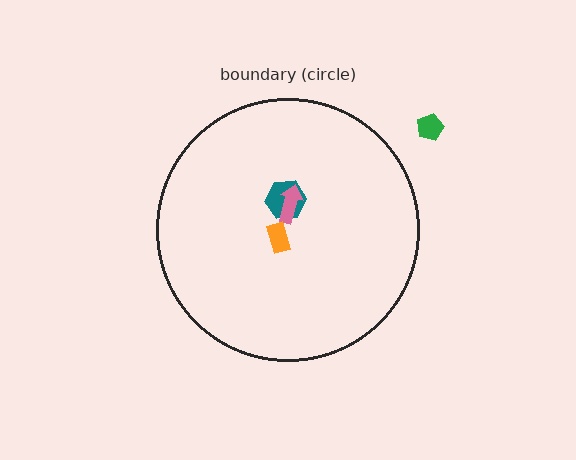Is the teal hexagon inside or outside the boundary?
Inside.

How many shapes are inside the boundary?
3 inside, 1 outside.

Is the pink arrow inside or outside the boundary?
Inside.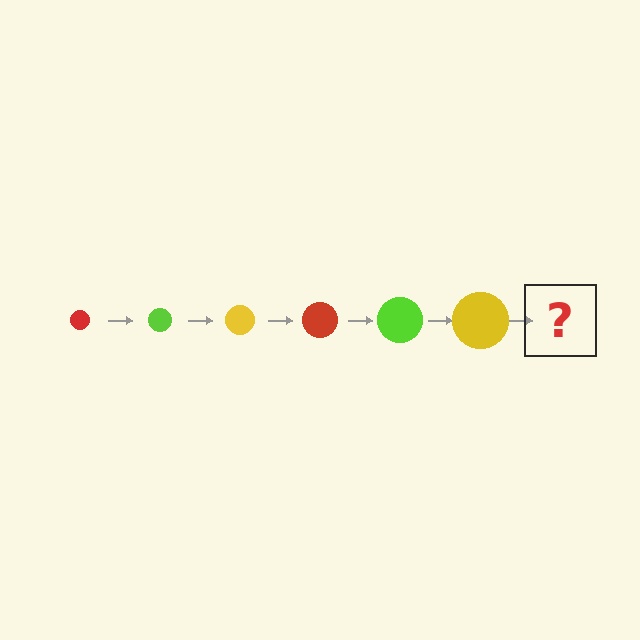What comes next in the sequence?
The next element should be a red circle, larger than the previous one.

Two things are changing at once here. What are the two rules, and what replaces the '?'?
The two rules are that the circle grows larger each step and the color cycles through red, lime, and yellow. The '?' should be a red circle, larger than the previous one.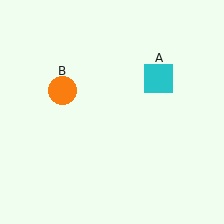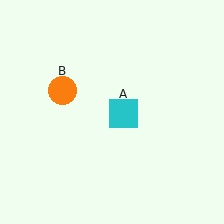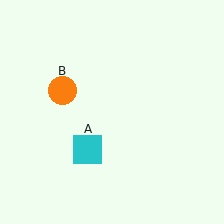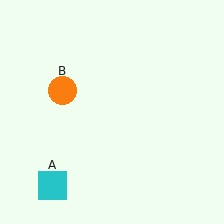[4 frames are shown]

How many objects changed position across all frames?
1 object changed position: cyan square (object A).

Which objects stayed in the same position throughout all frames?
Orange circle (object B) remained stationary.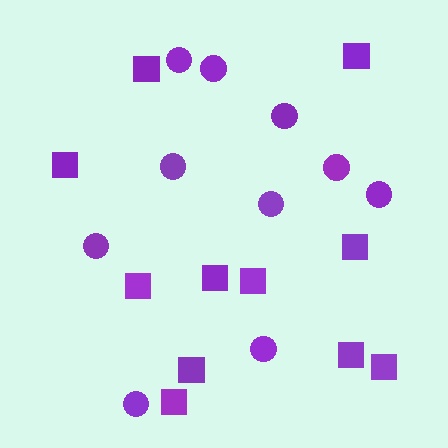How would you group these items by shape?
There are 2 groups: one group of squares (11) and one group of circles (10).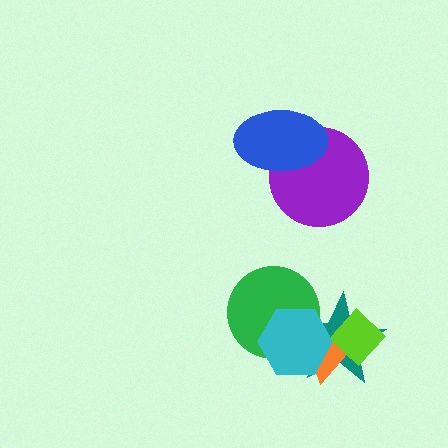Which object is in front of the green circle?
The cyan hexagon is in front of the green circle.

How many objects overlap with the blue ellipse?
1 object overlaps with the blue ellipse.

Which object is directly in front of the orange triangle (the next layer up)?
The lime diamond is directly in front of the orange triangle.